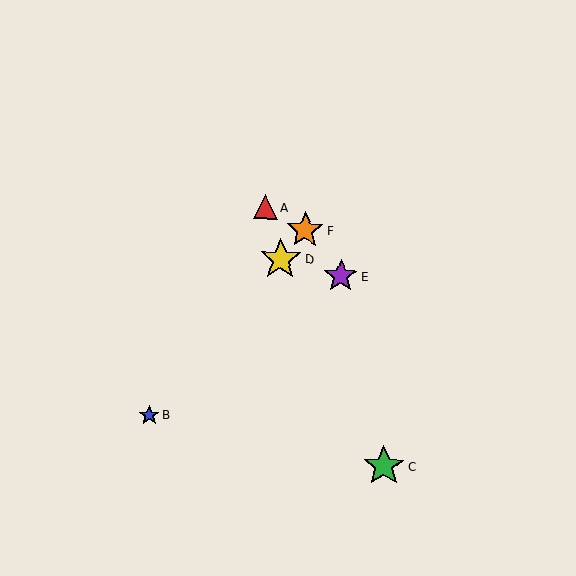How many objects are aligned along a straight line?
3 objects (B, D, F) are aligned along a straight line.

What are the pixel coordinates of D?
Object D is at (281, 259).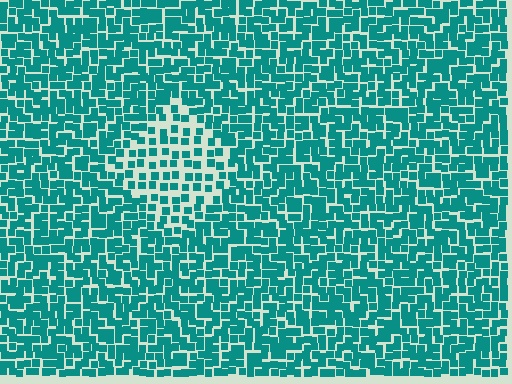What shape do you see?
I see a diamond.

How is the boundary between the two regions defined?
The boundary is defined by a change in element density (approximately 1.9x ratio). All elements are the same color, size, and shape.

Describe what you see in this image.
The image contains small teal elements arranged at two different densities. A diamond-shaped region is visible where the elements are less densely packed than the surrounding area.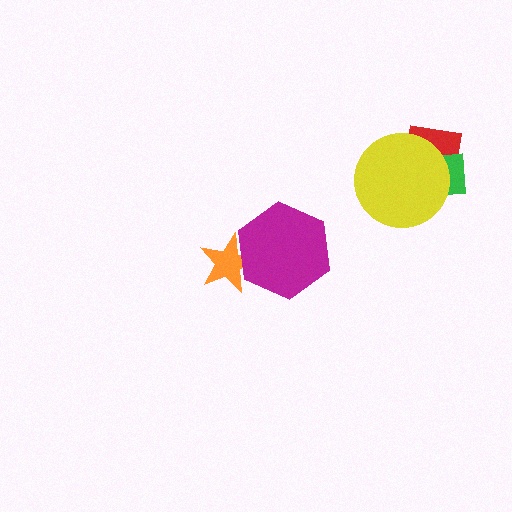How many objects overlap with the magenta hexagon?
1 object overlaps with the magenta hexagon.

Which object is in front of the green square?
The yellow circle is in front of the green square.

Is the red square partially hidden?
Yes, it is partially covered by another shape.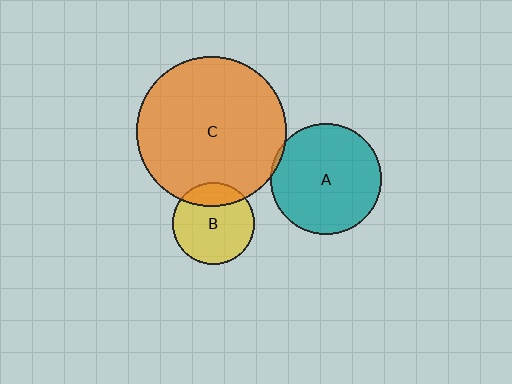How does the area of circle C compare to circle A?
Approximately 1.8 times.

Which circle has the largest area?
Circle C (orange).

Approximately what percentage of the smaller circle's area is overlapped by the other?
Approximately 20%.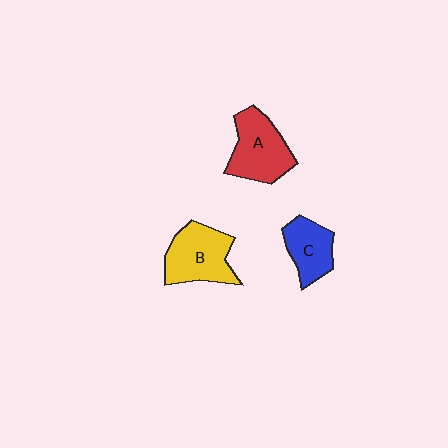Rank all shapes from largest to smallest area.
From largest to smallest: B (yellow), A (red), C (blue).